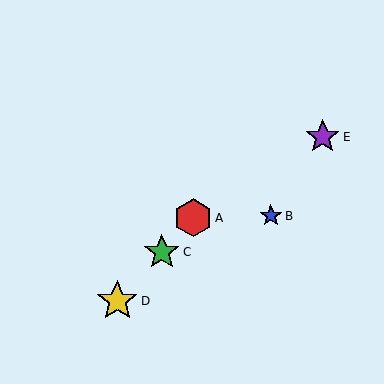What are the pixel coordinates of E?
Object E is at (323, 137).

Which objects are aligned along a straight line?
Objects A, C, D are aligned along a straight line.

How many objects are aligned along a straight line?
3 objects (A, C, D) are aligned along a straight line.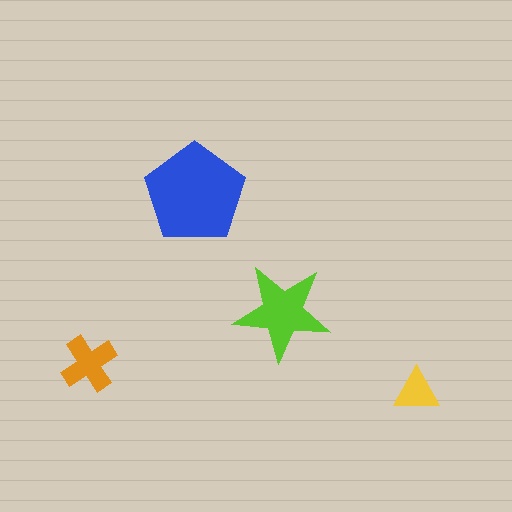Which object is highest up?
The blue pentagon is topmost.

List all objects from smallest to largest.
The yellow triangle, the orange cross, the lime star, the blue pentagon.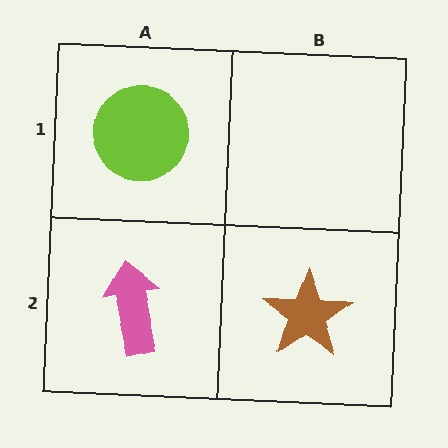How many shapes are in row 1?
1 shape.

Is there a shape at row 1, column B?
No, that cell is empty.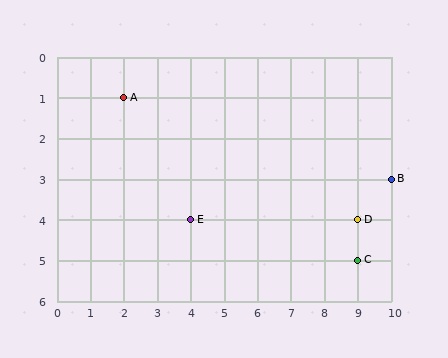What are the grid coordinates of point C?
Point C is at grid coordinates (9, 5).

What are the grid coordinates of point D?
Point D is at grid coordinates (9, 4).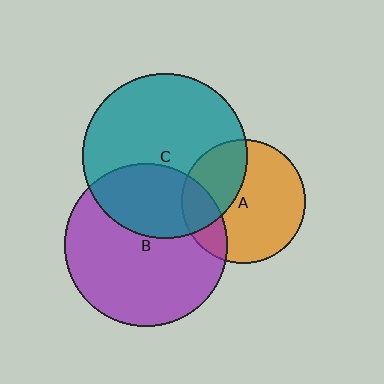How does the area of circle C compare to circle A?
Approximately 1.8 times.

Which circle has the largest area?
Circle C (teal).